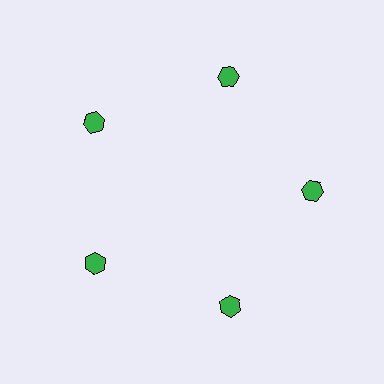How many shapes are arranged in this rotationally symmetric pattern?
There are 5 shapes, arranged in 5 groups of 1.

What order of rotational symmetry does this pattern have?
This pattern has 5-fold rotational symmetry.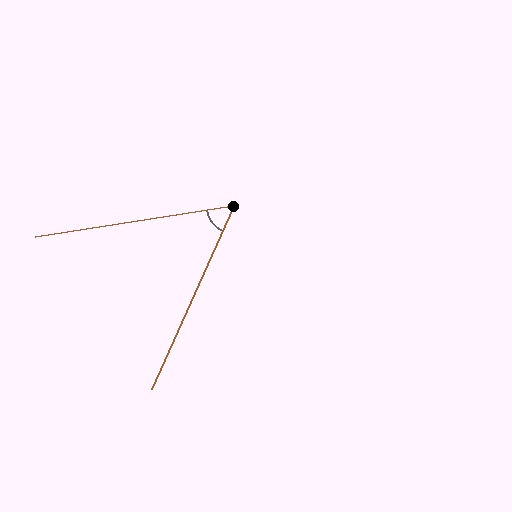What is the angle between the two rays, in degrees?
Approximately 57 degrees.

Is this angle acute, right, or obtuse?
It is acute.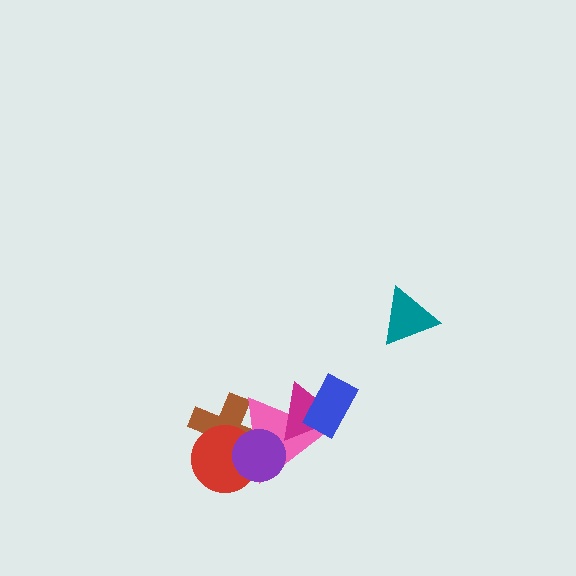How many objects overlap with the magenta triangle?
2 objects overlap with the magenta triangle.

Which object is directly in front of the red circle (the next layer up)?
The pink triangle is directly in front of the red circle.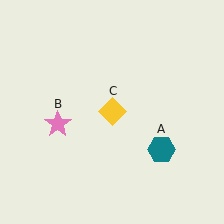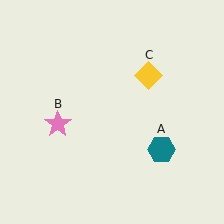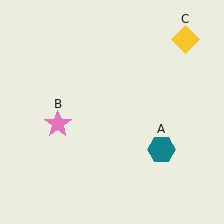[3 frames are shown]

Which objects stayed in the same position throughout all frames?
Teal hexagon (object A) and pink star (object B) remained stationary.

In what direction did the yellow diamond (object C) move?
The yellow diamond (object C) moved up and to the right.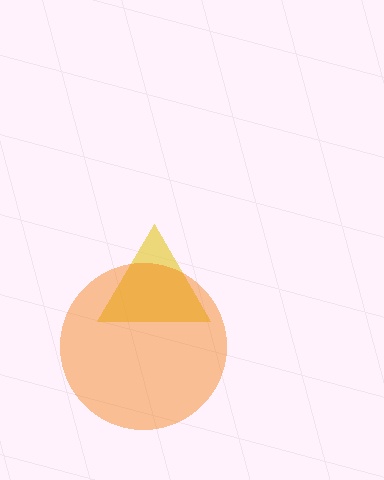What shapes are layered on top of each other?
The layered shapes are: a yellow triangle, an orange circle.